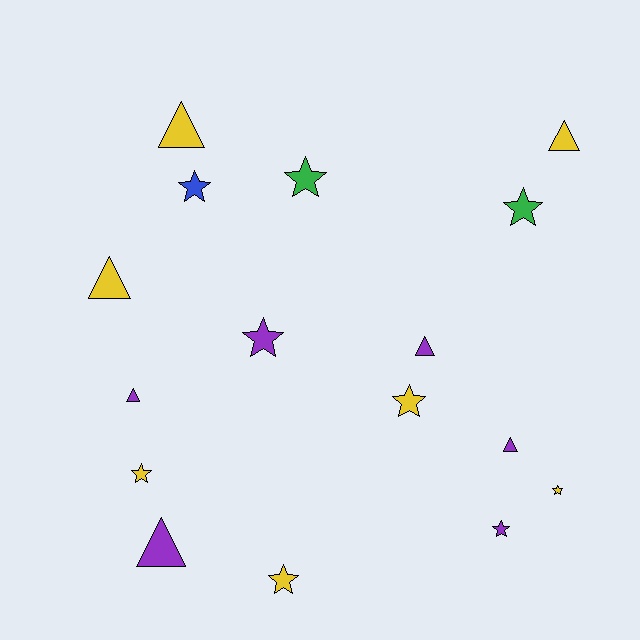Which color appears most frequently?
Yellow, with 7 objects.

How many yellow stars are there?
There are 4 yellow stars.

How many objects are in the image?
There are 16 objects.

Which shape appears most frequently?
Star, with 9 objects.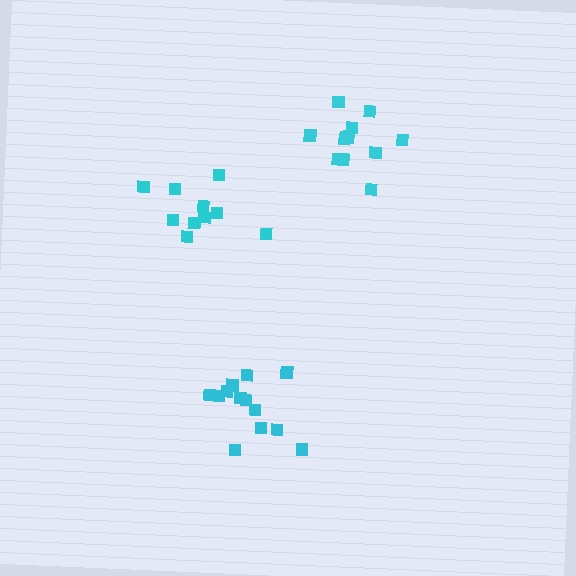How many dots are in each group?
Group 1: 12 dots, Group 2: 13 dots, Group 3: 10 dots (35 total).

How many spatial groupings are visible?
There are 3 spatial groupings.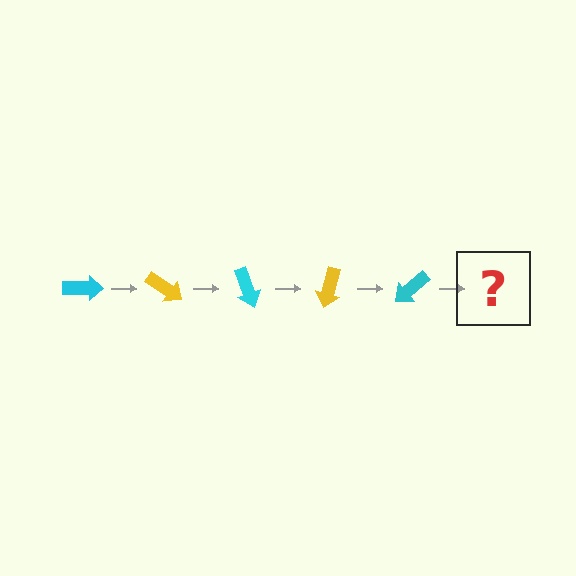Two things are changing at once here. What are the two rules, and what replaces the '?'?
The two rules are that it rotates 35 degrees each step and the color cycles through cyan and yellow. The '?' should be a yellow arrow, rotated 175 degrees from the start.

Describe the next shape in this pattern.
It should be a yellow arrow, rotated 175 degrees from the start.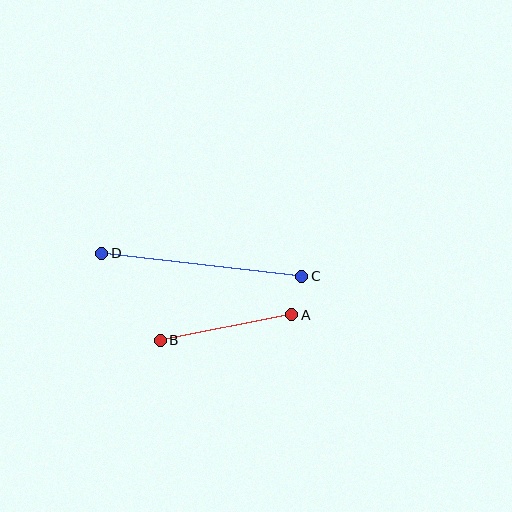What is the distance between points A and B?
The distance is approximately 134 pixels.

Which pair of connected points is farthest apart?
Points C and D are farthest apart.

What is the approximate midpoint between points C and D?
The midpoint is at approximately (202, 265) pixels.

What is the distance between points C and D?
The distance is approximately 202 pixels.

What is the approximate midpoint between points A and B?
The midpoint is at approximately (226, 327) pixels.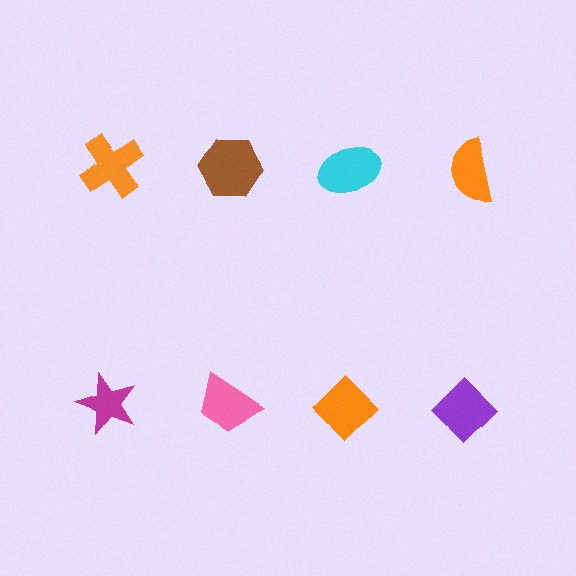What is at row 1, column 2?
A brown hexagon.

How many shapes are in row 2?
4 shapes.